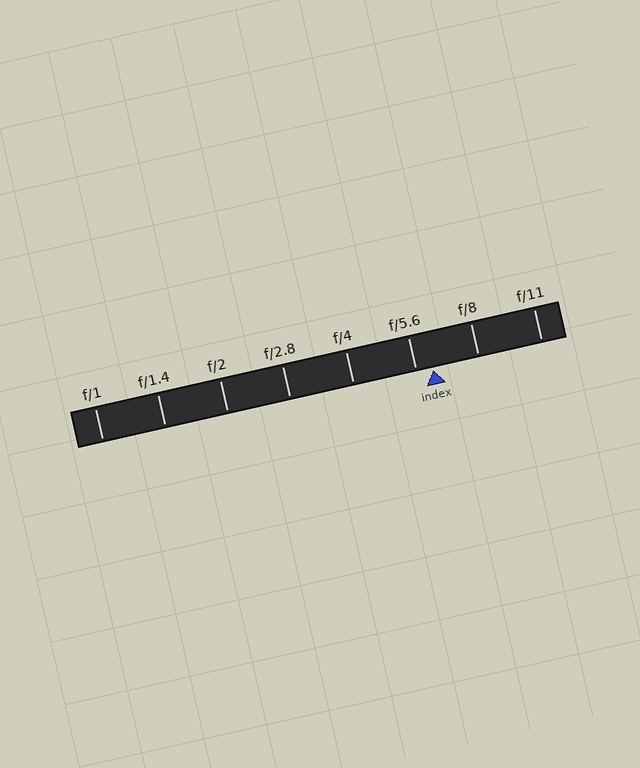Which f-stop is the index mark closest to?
The index mark is closest to f/5.6.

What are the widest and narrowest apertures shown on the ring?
The widest aperture shown is f/1 and the narrowest is f/11.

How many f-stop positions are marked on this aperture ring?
There are 8 f-stop positions marked.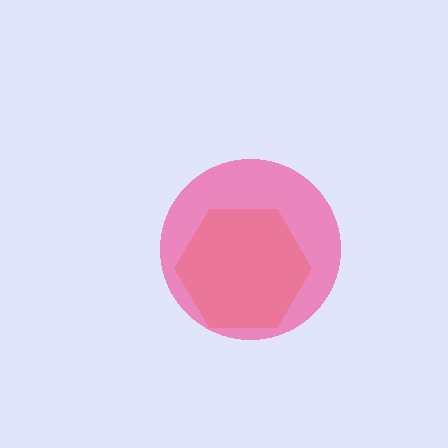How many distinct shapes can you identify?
There are 2 distinct shapes: an orange hexagon, a pink circle.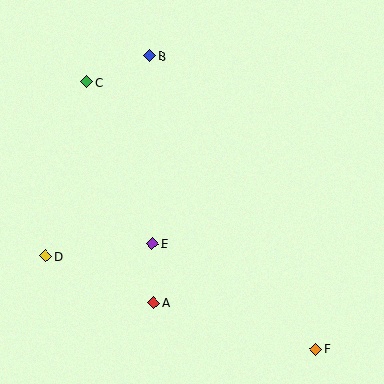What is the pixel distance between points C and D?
The distance between C and D is 179 pixels.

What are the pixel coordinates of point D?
Point D is at (46, 256).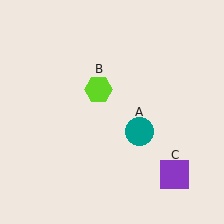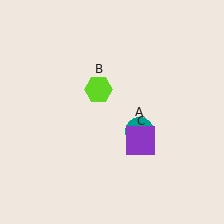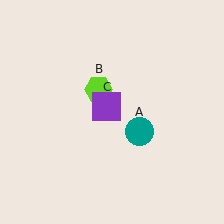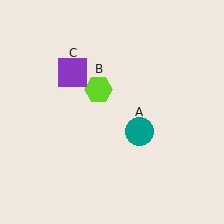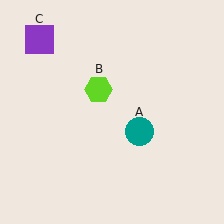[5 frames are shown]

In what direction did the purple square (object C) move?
The purple square (object C) moved up and to the left.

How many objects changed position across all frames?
1 object changed position: purple square (object C).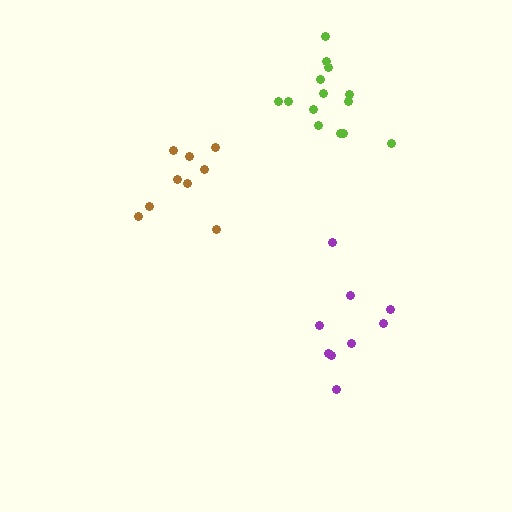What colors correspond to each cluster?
The clusters are colored: purple, lime, brown.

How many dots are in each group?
Group 1: 9 dots, Group 2: 14 dots, Group 3: 9 dots (32 total).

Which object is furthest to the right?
The lime cluster is rightmost.